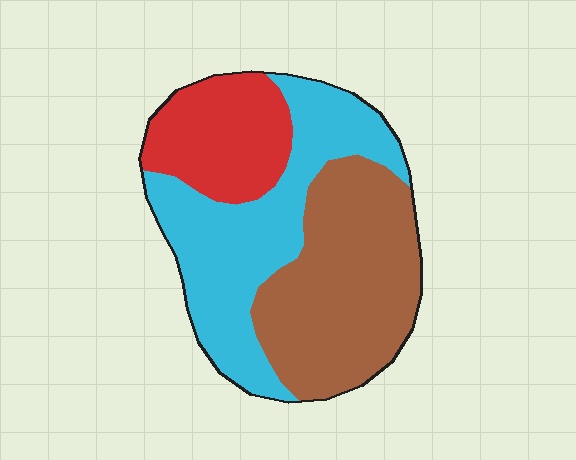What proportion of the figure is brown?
Brown takes up about two fifths (2/5) of the figure.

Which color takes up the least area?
Red, at roughly 20%.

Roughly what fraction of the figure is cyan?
Cyan takes up between a quarter and a half of the figure.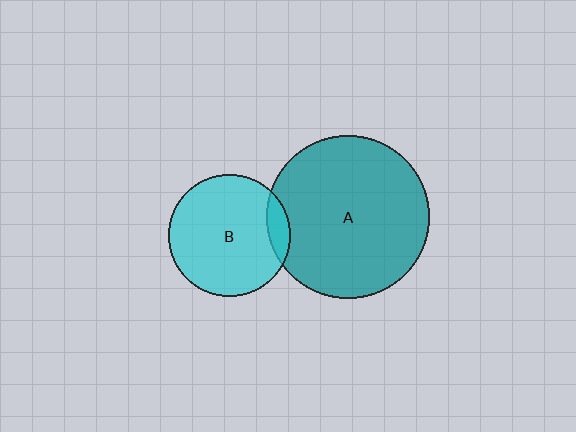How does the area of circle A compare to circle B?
Approximately 1.8 times.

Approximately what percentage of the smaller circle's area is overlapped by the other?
Approximately 10%.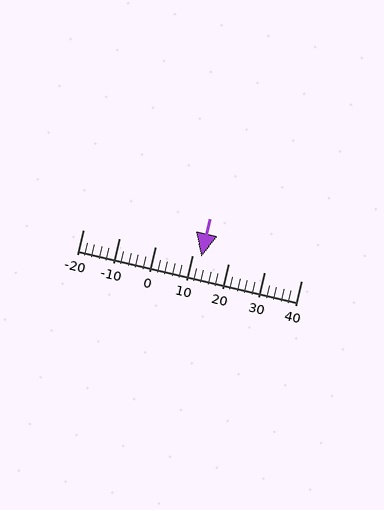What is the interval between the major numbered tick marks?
The major tick marks are spaced 10 units apart.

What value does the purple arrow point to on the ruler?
The purple arrow points to approximately 13.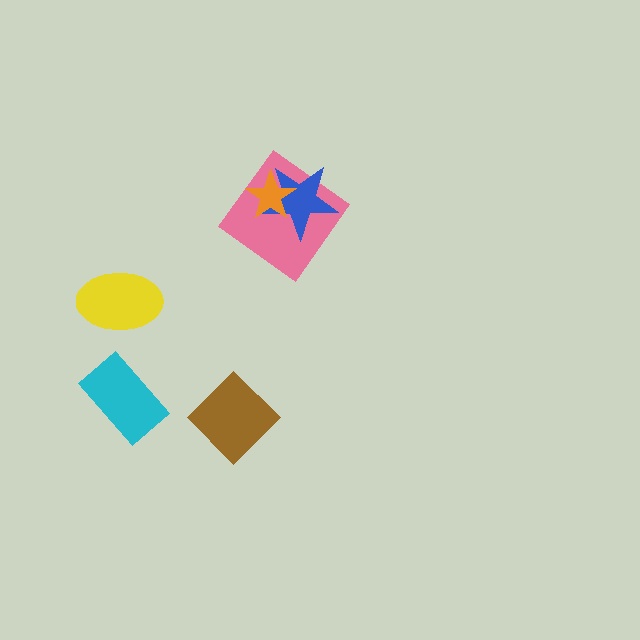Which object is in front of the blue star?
The orange star is in front of the blue star.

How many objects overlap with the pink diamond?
2 objects overlap with the pink diamond.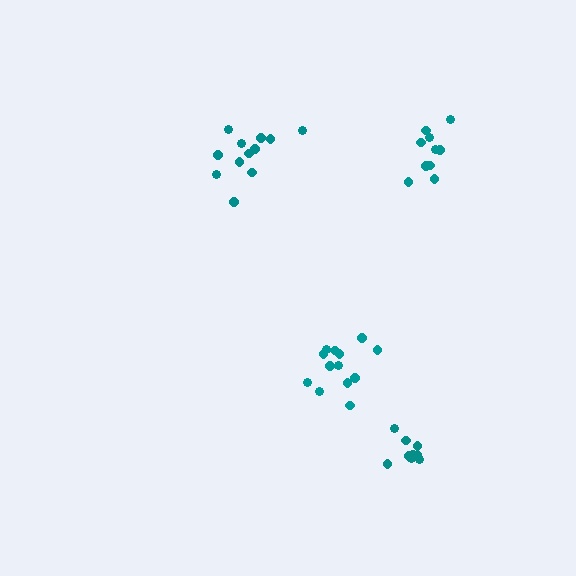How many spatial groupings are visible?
There are 4 spatial groupings.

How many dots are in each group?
Group 1: 9 dots, Group 2: 12 dots, Group 3: 13 dots, Group 4: 10 dots (44 total).